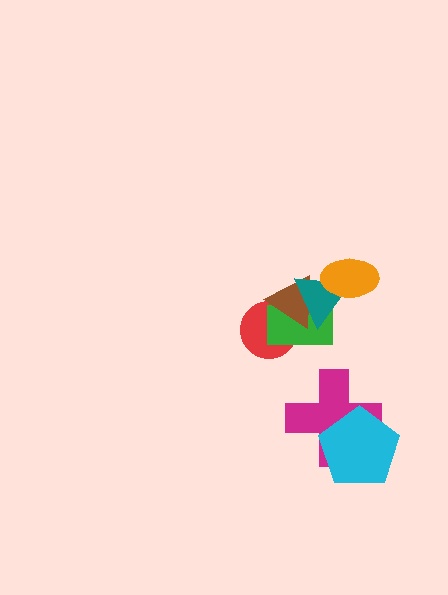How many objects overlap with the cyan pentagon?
1 object overlaps with the cyan pentagon.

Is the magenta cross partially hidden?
Yes, it is partially covered by another shape.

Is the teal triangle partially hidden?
Yes, it is partially covered by another shape.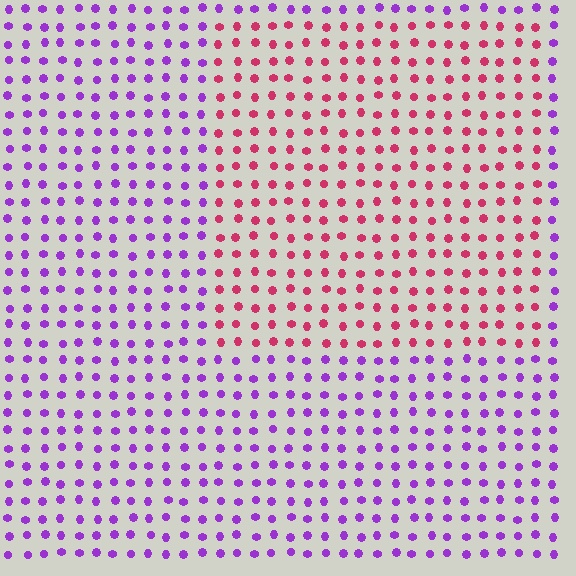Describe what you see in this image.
The image is filled with small purple elements in a uniform arrangement. A rectangle-shaped region is visible where the elements are tinted to a slightly different hue, forming a subtle color boundary.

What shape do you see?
I see a rectangle.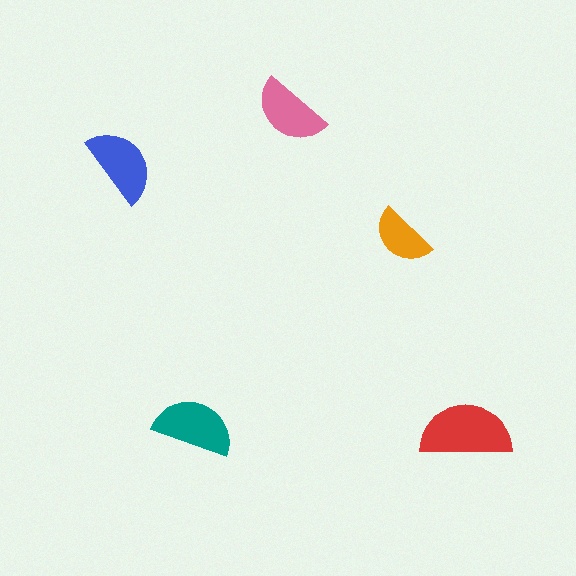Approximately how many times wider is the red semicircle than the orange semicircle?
About 1.5 times wider.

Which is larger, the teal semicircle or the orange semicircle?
The teal one.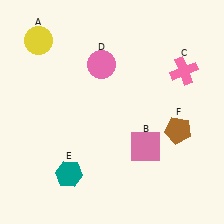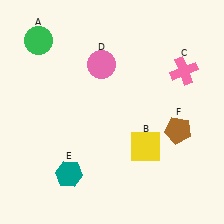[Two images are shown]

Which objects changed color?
A changed from yellow to green. B changed from pink to yellow.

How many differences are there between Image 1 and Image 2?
There are 2 differences between the two images.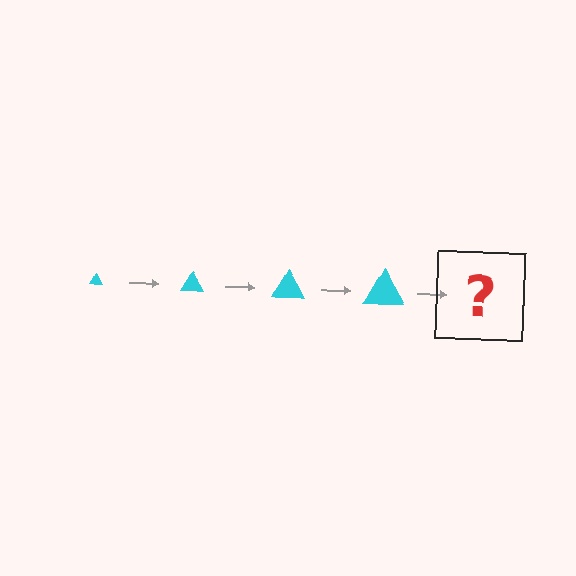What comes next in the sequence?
The next element should be a cyan triangle, larger than the previous one.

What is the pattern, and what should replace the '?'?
The pattern is that the triangle gets progressively larger each step. The '?' should be a cyan triangle, larger than the previous one.